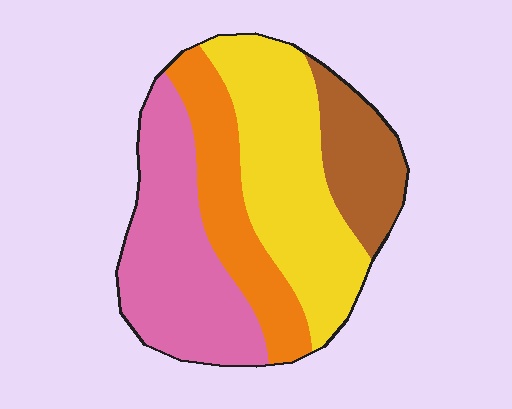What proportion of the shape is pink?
Pink covers around 30% of the shape.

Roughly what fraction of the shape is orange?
Orange takes up less than a quarter of the shape.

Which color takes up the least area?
Brown, at roughly 15%.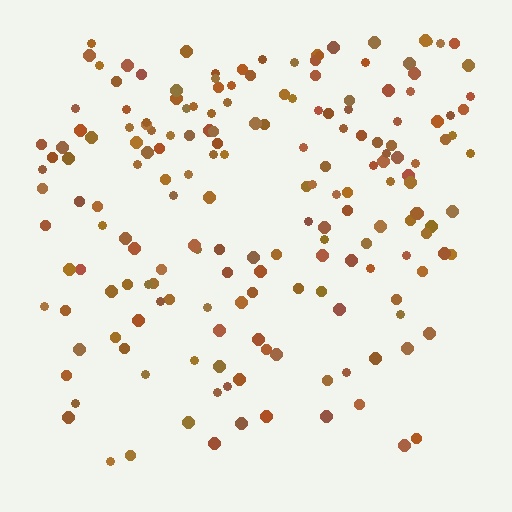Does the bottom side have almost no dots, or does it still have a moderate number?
Still a moderate number, just noticeably fewer than the top.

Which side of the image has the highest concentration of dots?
The top.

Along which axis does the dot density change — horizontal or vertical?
Vertical.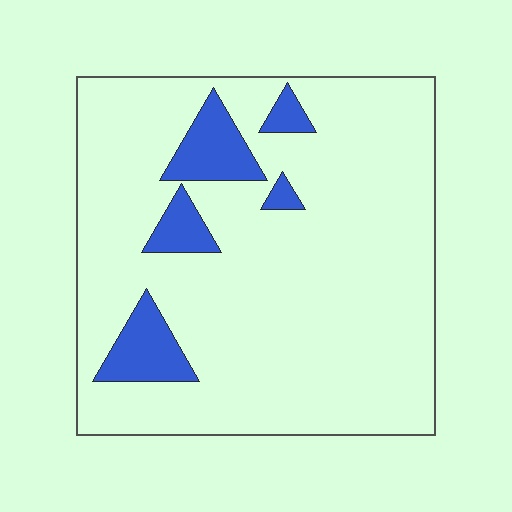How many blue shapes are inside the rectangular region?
5.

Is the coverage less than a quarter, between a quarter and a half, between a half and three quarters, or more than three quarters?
Less than a quarter.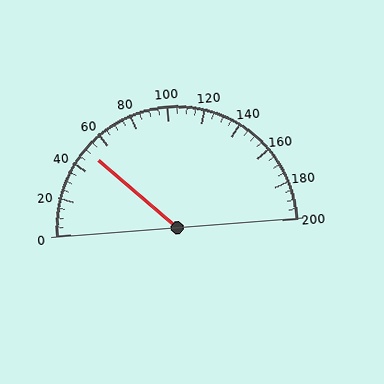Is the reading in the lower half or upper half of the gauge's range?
The reading is in the lower half of the range (0 to 200).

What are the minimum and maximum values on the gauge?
The gauge ranges from 0 to 200.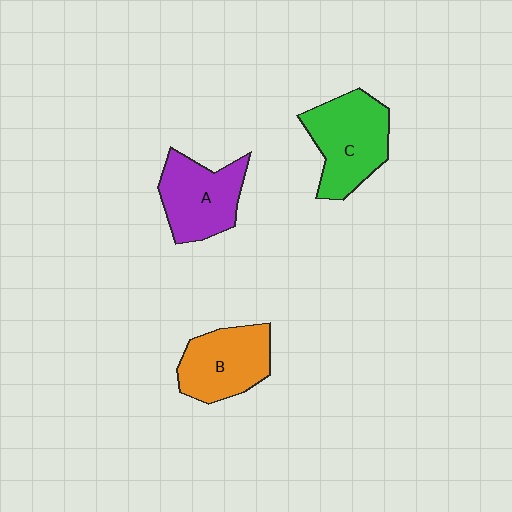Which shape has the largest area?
Shape C (green).